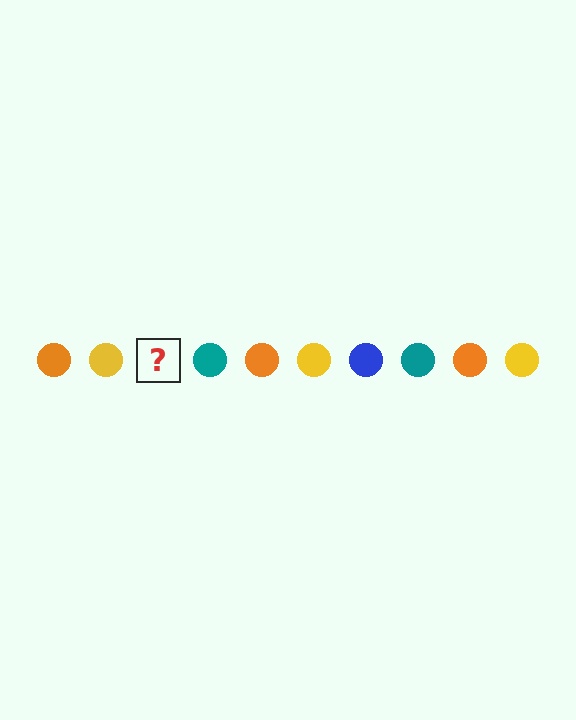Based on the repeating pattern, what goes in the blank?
The blank should be a blue circle.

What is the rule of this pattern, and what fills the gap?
The rule is that the pattern cycles through orange, yellow, blue, teal circles. The gap should be filled with a blue circle.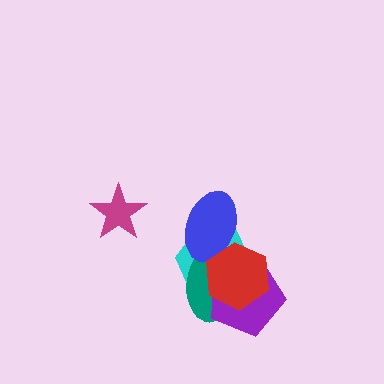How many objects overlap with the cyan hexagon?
4 objects overlap with the cyan hexagon.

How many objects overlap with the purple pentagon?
3 objects overlap with the purple pentagon.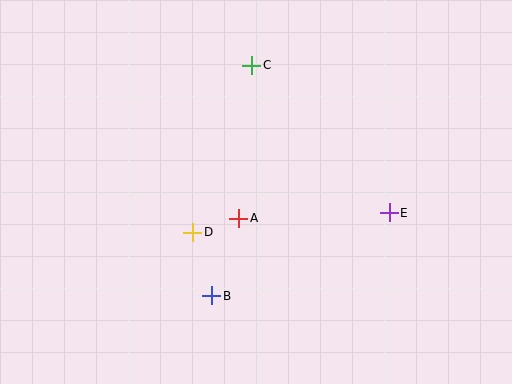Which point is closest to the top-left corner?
Point C is closest to the top-left corner.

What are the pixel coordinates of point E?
Point E is at (389, 213).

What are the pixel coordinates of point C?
Point C is at (252, 65).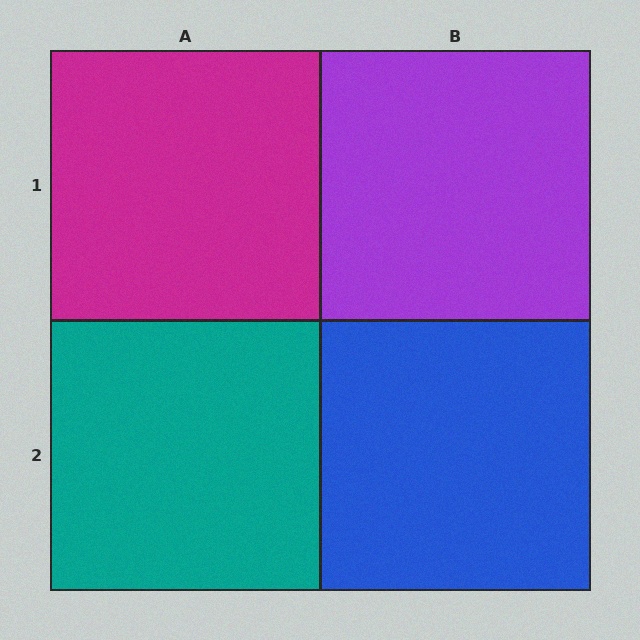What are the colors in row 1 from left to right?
Magenta, purple.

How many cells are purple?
1 cell is purple.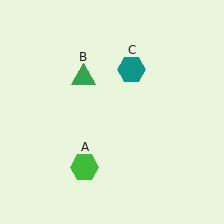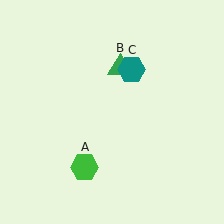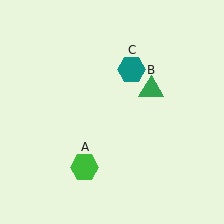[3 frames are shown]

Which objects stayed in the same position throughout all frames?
Green hexagon (object A) and teal hexagon (object C) remained stationary.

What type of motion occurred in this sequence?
The green triangle (object B) rotated clockwise around the center of the scene.